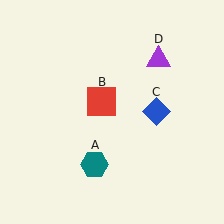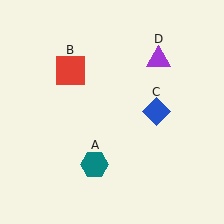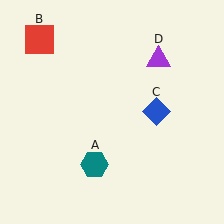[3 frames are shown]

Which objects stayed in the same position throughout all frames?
Teal hexagon (object A) and blue diamond (object C) and purple triangle (object D) remained stationary.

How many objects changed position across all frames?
1 object changed position: red square (object B).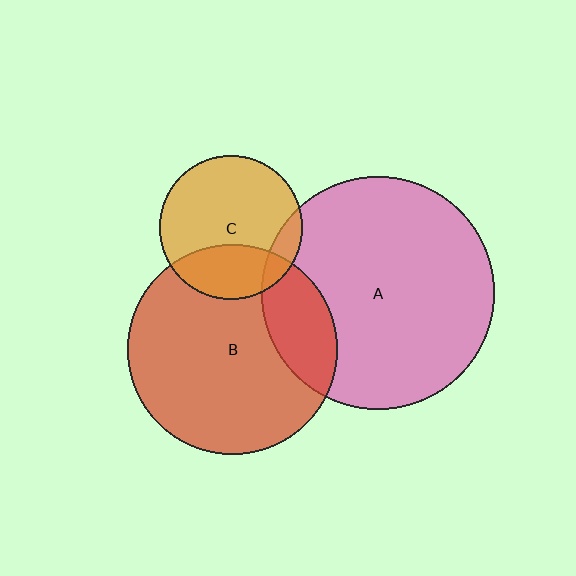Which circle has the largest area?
Circle A (pink).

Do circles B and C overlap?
Yes.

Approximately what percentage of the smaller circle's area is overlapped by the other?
Approximately 30%.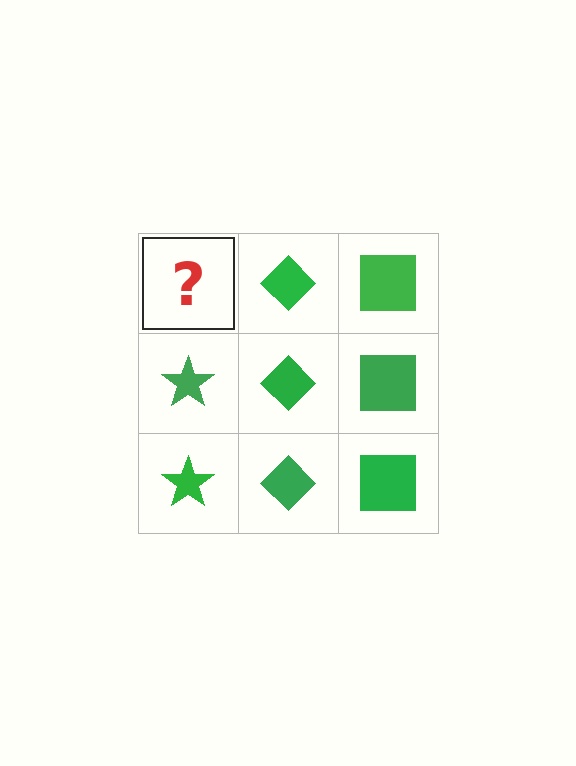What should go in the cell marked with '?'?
The missing cell should contain a green star.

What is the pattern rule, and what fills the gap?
The rule is that each column has a consistent shape. The gap should be filled with a green star.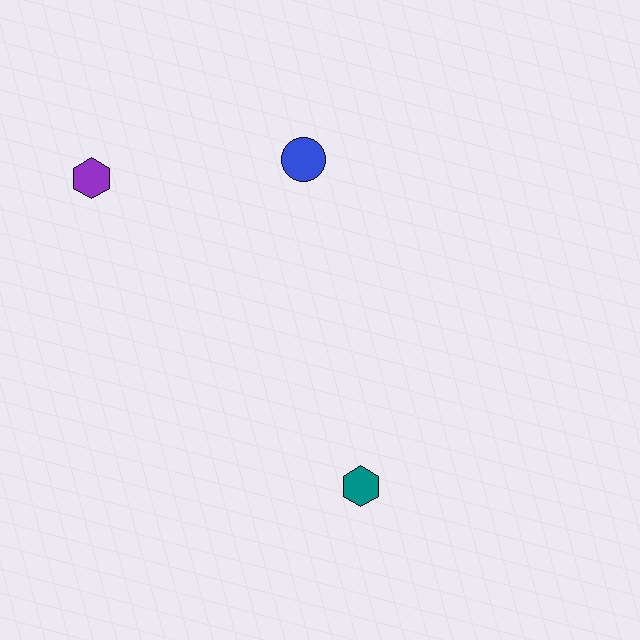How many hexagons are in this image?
There are 2 hexagons.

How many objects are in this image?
There are 3 objects.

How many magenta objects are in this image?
There are no magenta objects.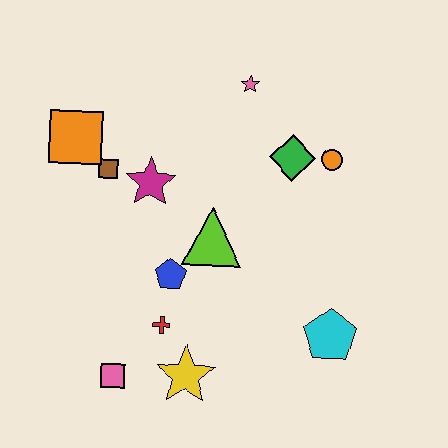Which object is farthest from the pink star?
The pink square is farthest from the pink star.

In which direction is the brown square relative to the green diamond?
The brown square is to the left of the green diamond.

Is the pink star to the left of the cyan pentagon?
Yes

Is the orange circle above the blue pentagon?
Yes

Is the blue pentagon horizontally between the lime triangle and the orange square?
Yes